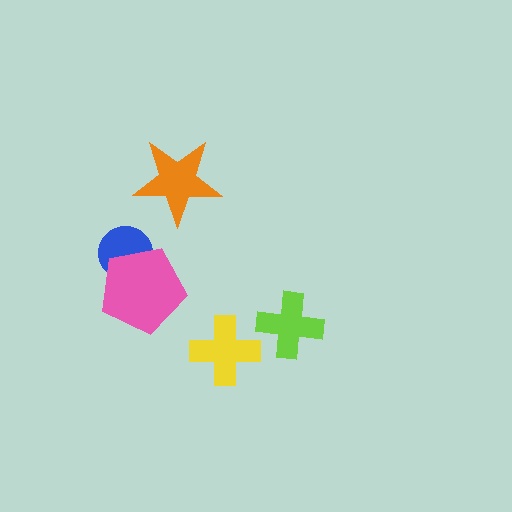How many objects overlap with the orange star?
0 objects overlap with the orange star.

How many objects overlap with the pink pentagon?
1 object overlaps with the pink pentagon.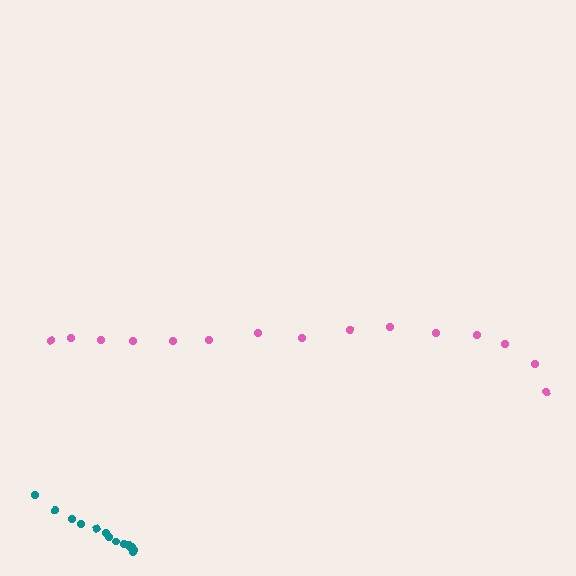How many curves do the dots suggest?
There are 2 distinct paths.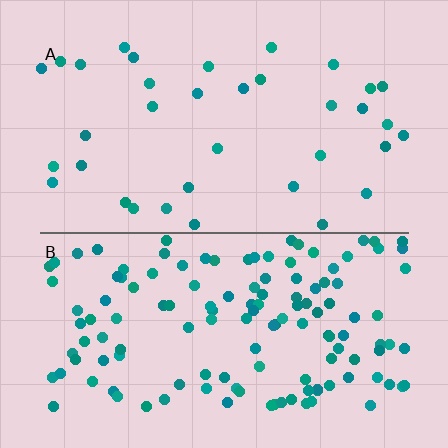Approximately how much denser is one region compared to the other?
Approximately 3.8× — region B over region A.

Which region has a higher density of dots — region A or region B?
B (the bottom).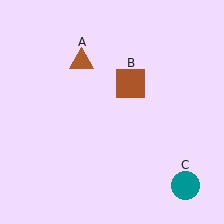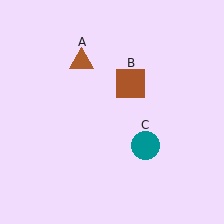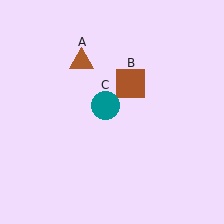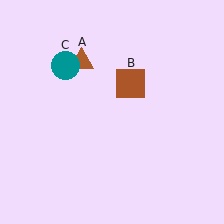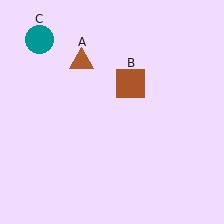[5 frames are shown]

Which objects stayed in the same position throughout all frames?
Brown triangle (object A) and brown square (object B) remained stationary.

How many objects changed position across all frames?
1 object changed position: teal circle (object C).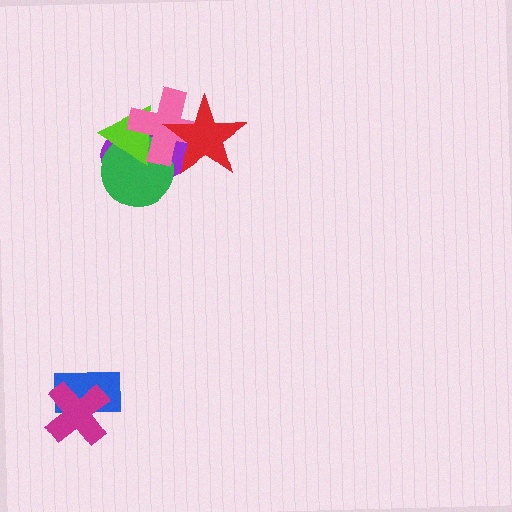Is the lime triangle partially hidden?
Yes, it is partially covered by another shape.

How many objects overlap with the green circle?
3 objects overlap with the green circle.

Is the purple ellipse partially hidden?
Yes, it is partially covered by another shape.